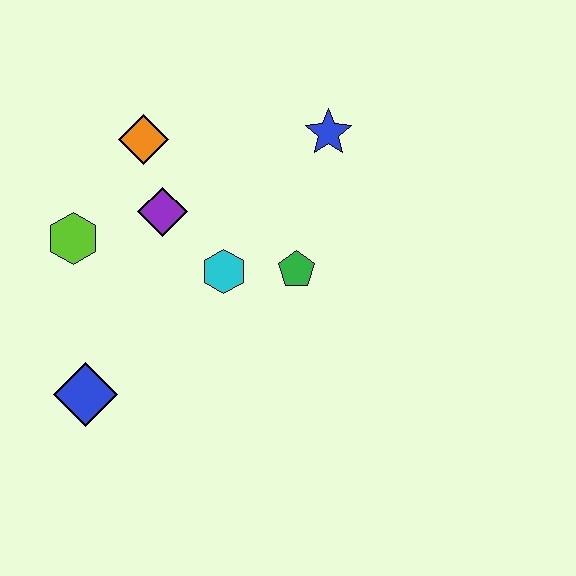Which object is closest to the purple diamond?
The orange diamond is closest to the purple diamond.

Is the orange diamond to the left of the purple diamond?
Yes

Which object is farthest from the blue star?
The blue diamond is farthest from the blue star.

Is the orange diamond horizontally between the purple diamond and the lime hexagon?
Yes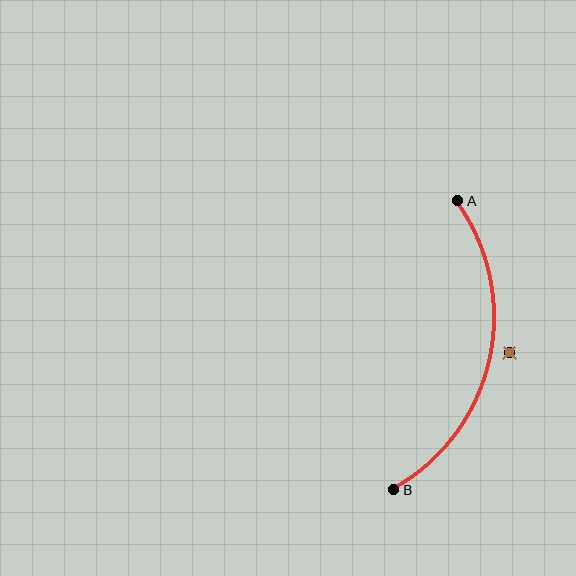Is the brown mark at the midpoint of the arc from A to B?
No — the brown mark does not lie on the arc at all. It sits slightly outside the curve.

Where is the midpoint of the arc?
The arc midpoint is the point on the curve farthest from the straight line joining A and B. It sits to the right of that line.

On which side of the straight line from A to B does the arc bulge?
The arc bulges to the right of the straight line connecting A and B.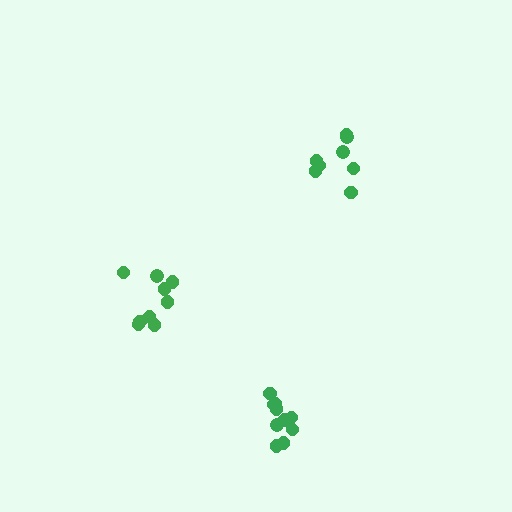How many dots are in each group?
Group 1: 11 dots, Group 2: 8 dots, Group 3: 9 dots (28 total).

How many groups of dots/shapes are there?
There are 3 groups.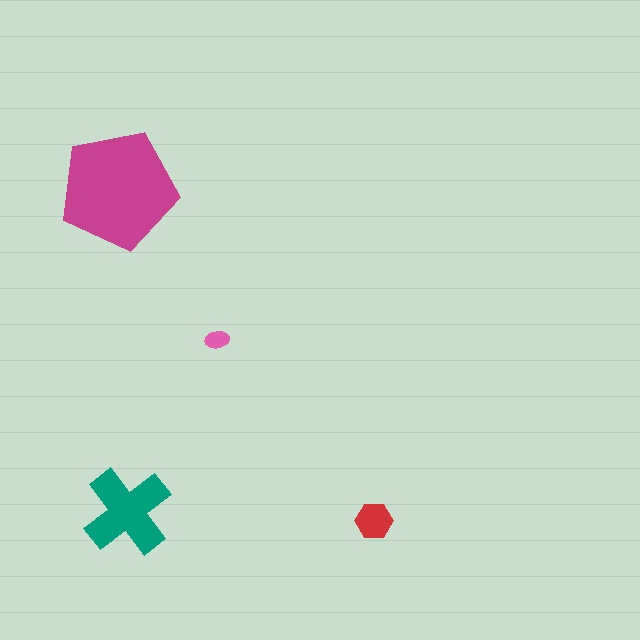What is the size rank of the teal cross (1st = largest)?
2nd.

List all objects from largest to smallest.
The magenta pentagon, the teal cross, the red hexagon, the pink ellipse.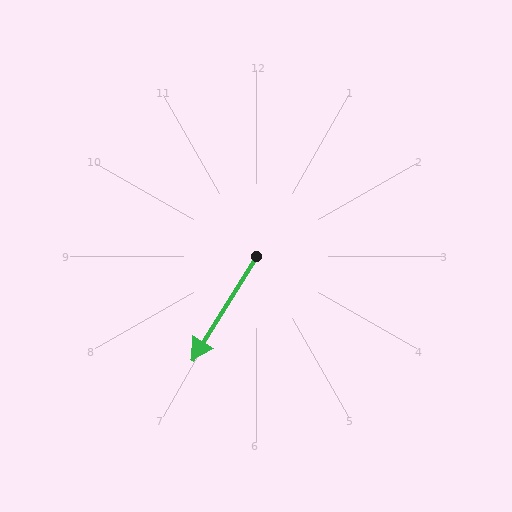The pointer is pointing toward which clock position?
Roughly 7 o'clock.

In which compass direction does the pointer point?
Southwest.